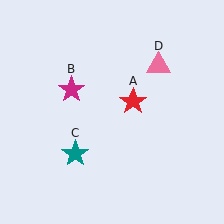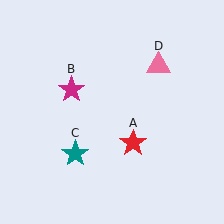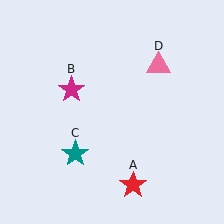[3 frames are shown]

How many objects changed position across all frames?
1 object changed position: red star (object A).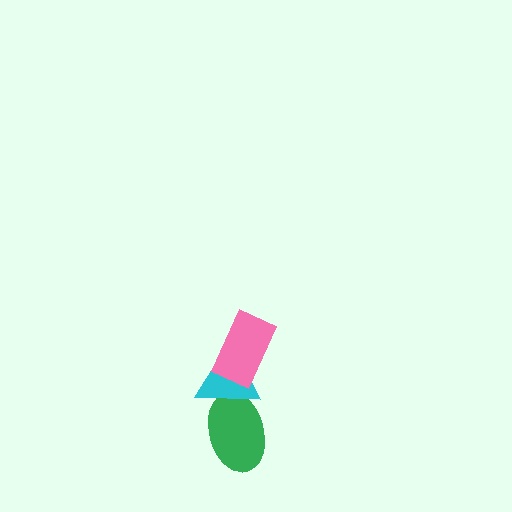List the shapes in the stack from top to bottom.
From top to bottom: the pink rectangle, the cyan triangle, the green ellipse.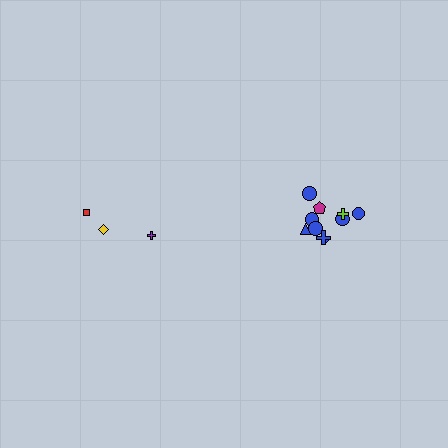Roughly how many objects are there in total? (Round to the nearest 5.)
Roughly 15 objects in total.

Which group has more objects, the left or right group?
The right group.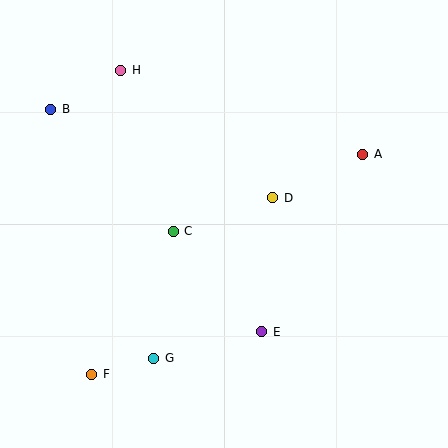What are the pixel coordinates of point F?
Point F is at (92, 374).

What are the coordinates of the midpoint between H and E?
The midpoint between H and E is at (191, 201).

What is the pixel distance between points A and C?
The distance between A and C is 204 pixels.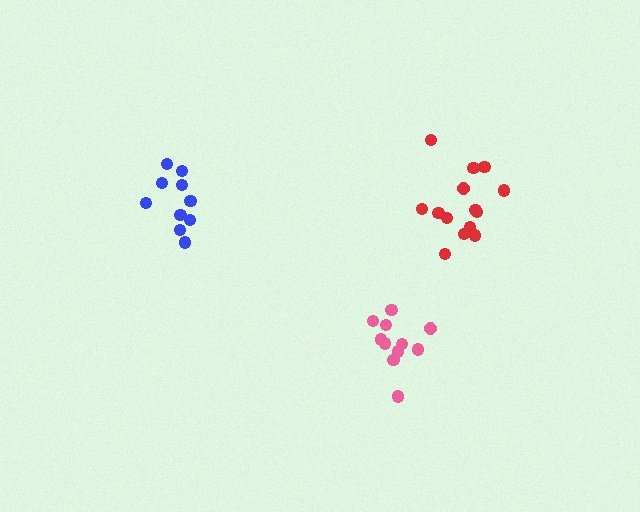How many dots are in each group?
Group 1: 14 dots, Group 2: 10 dots, Group 3: 11 dots (35 total).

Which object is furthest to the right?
The red cluster is rightmost.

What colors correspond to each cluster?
The clusters are colored: red, blue, pink.